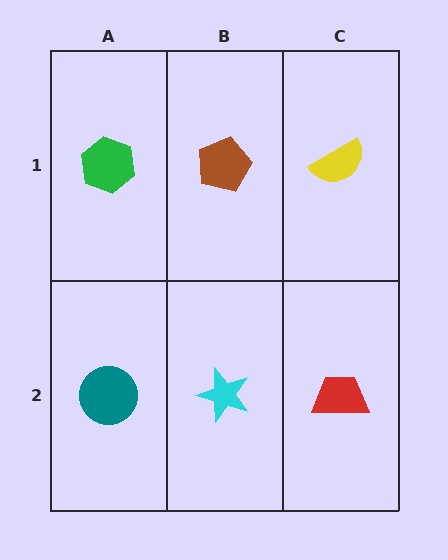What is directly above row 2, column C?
A yellow semicircle.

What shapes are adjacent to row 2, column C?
A yellow semicircle (row 1, column C), a cyan star (row 2, column B).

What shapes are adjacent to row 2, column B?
A brown pentagon (row 1, column B), a teal circle (row 2, column A), a red trapezoid (row 2, column C).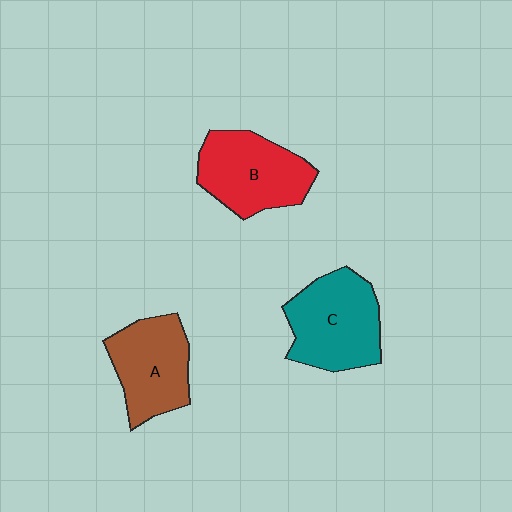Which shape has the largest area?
Shape C (teal).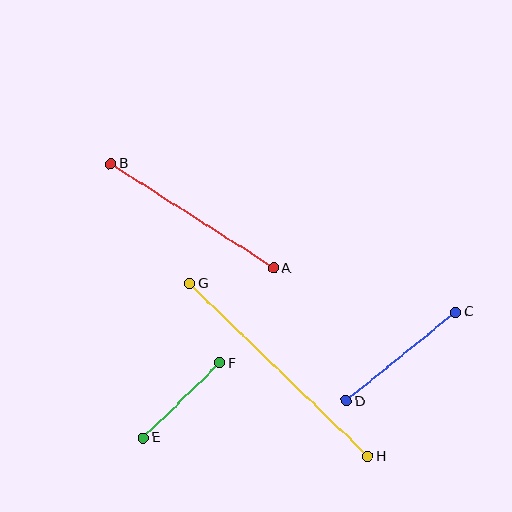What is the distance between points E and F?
The distance is approximately 107 pixels.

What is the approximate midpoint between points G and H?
The midpoint is at approximately (279, 370) pixels.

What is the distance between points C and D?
The distance is approximately 141 pixels.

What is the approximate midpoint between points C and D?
The midpoint is at approximately (401, 357) pixels.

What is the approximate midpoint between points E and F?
The midpoint is at approximately (182, 400) pixels.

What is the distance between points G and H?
The distance is approximately 248 pixels.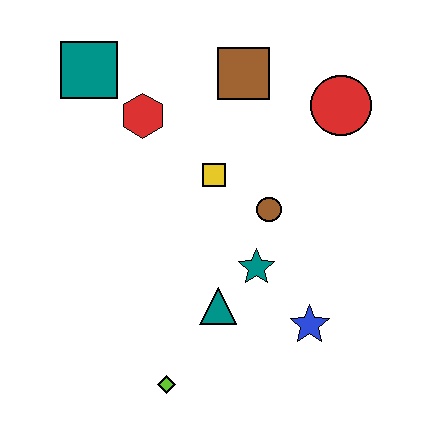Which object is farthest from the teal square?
The blue star is farthest from the teal square.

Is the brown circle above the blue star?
Yes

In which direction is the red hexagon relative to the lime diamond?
The red hexagon is above the lime diamond.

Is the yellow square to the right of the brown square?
No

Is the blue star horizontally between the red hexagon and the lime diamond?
No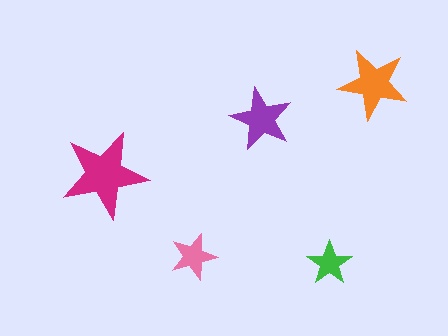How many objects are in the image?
There are 5 objects in the image.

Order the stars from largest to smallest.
the magenta one, the orange one, the purple one, the pink one, the green one.